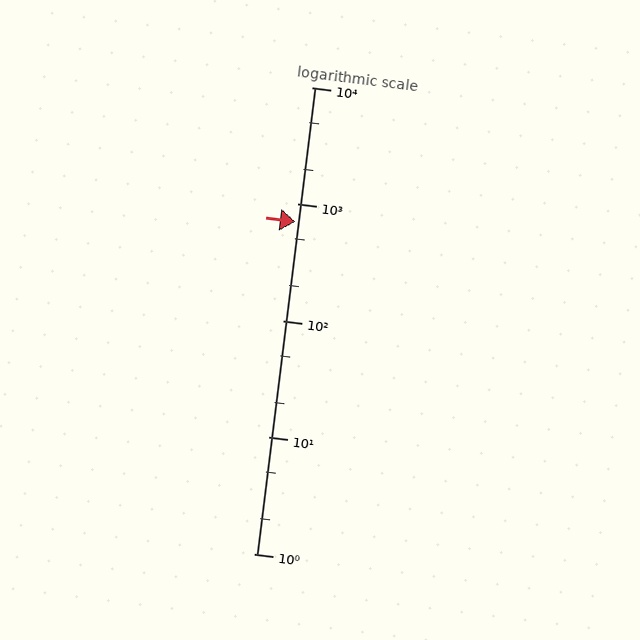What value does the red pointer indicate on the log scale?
The pointer indicates approximately 700.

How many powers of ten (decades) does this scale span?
The scale spans 4 decades, from 1 to 10000.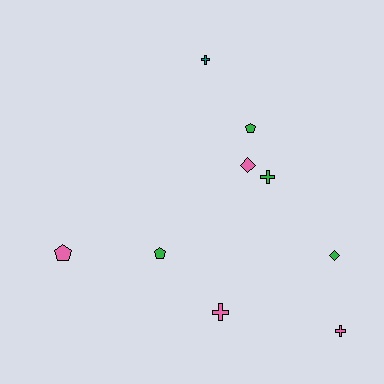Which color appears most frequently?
Pink, with 4 objects.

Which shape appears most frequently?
Cross, with 4 objects.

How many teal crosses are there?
There is 1 teal cross.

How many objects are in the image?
There are 9 objects.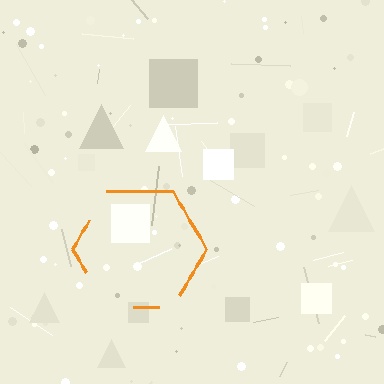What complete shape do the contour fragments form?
The contour fragments form a hexagon.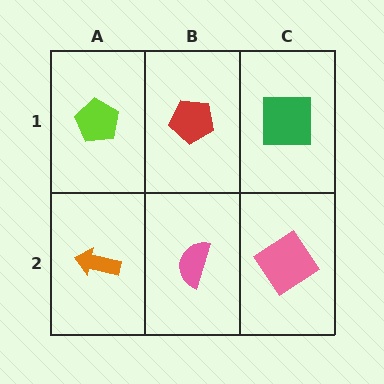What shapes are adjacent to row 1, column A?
An orange arrow (row 2, column A), a red pentagon (row 1, column B).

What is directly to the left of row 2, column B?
An orange arrow.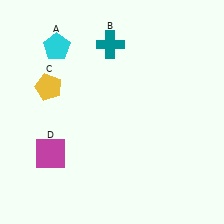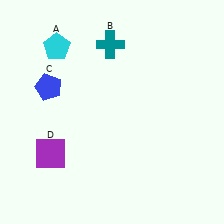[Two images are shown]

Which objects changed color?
C changed from yellow to blue. D changed from magenta to purple.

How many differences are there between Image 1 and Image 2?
There are 2 differences between the two images.